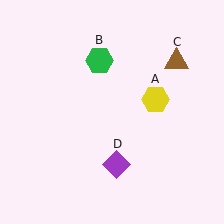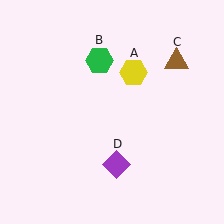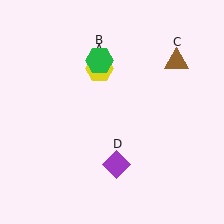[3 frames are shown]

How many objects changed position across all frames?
1 object changed position: yellow hexagon (object A).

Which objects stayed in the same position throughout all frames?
Green hexagon (object B) and brown triangle (object C) and purple diamond (object D) remained stationary.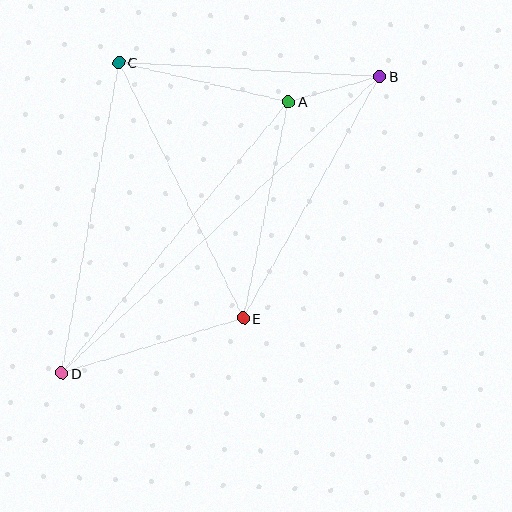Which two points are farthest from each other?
Points B and D are farthest from each other.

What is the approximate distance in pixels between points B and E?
The distance between B and E is approximately 278 pixels.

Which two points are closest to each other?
Points A and B are closest to each other.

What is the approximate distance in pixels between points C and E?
The distance between C and E is approximately 285 pixels.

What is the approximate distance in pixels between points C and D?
The distance between C and D is approximately 316 pixels.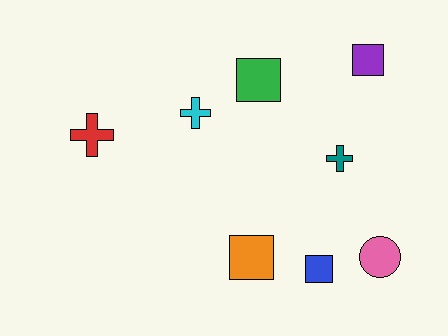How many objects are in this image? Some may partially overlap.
There are 8 objects.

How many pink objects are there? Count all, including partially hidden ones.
There is 1 pink object.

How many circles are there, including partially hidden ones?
There is 1 circle.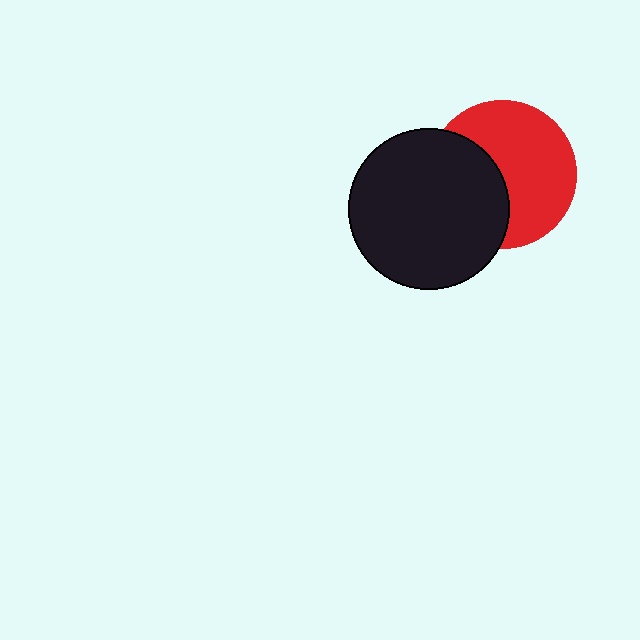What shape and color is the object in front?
The object in front is a black circle.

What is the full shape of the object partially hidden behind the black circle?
The partially hidden object is a red circle.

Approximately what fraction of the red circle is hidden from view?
Roughly 40% of the red circle is hidden behind the black circle.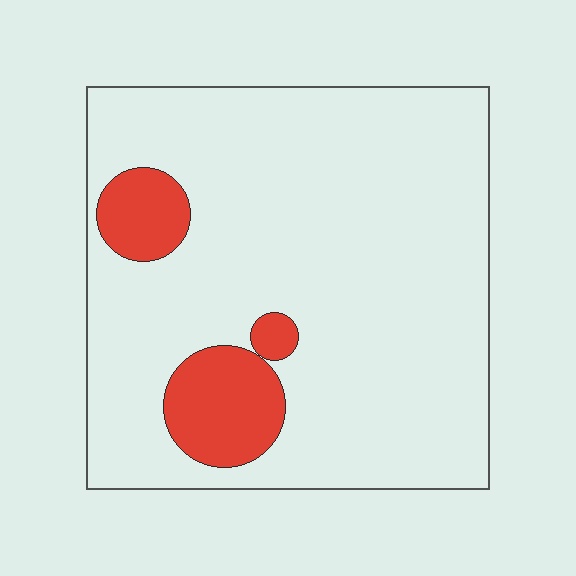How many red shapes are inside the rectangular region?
3.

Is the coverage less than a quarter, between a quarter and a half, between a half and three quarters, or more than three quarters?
Less than a quarter.